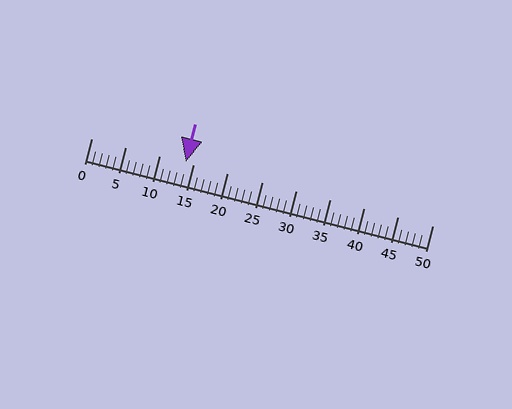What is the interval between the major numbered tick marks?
The major tick marks are spaced 5 units apart.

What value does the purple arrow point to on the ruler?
The purple arrow points to approximately 14.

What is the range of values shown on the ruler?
The ruler shows values from 0 to 50.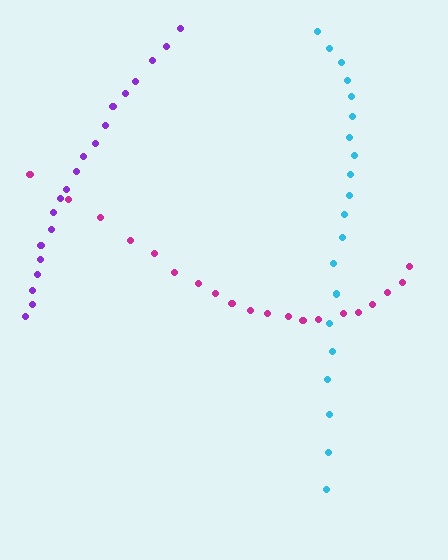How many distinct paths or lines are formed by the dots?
There are 3 distinct paths.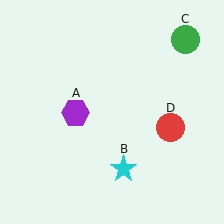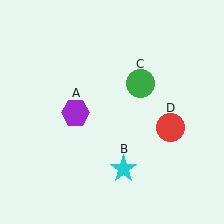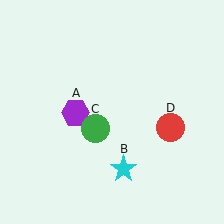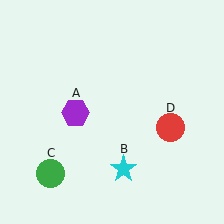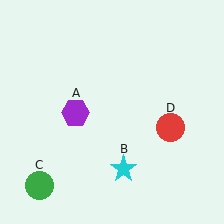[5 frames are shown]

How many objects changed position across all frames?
1 object changed position: green circle (object C).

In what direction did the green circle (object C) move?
The green circle (object C) moved down and to the left.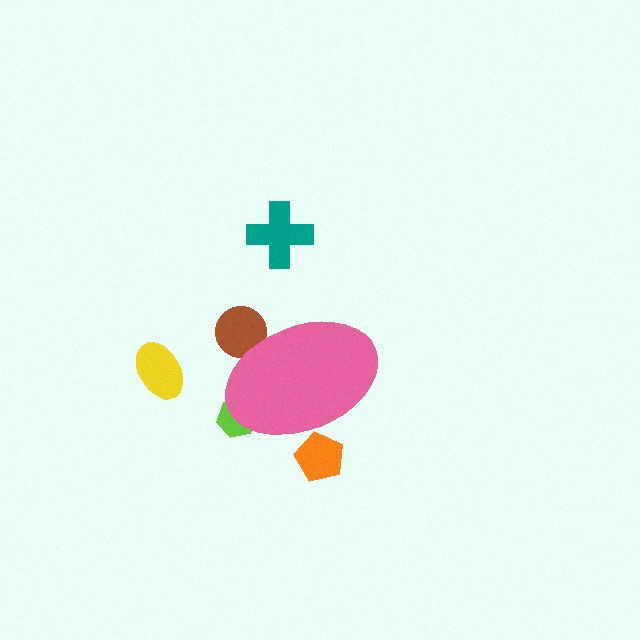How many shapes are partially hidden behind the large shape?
3 shapes are partially hidden.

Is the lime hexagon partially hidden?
Yes, the lime hexagon is partially hidden behind the pink ellipse.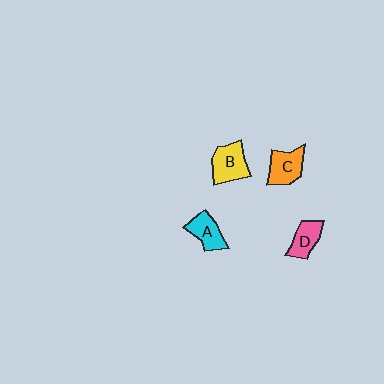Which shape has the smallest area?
Shape D (pink).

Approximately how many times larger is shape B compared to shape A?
Approximately 1.3 times.